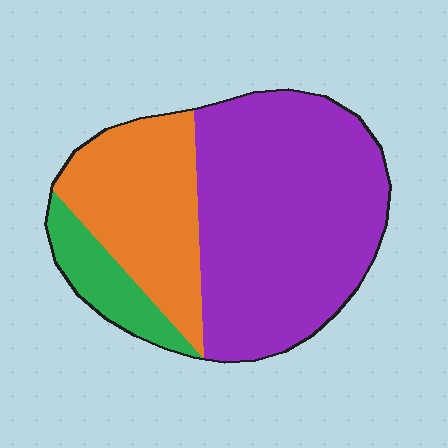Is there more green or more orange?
Orange.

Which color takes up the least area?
Green, at roughly 10%.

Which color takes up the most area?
Purple, at roughly 60%.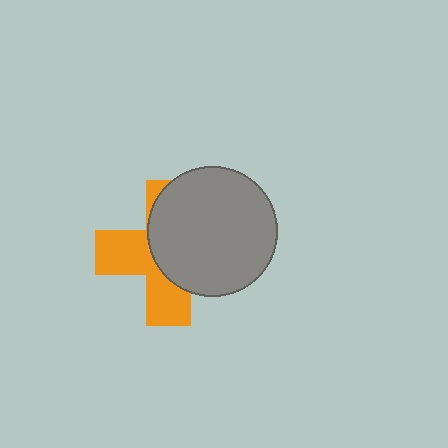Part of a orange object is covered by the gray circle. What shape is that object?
It is a cross.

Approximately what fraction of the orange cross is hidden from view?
Roughly 55% of the orange cross is hidden behind the gray circle.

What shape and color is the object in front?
The object in front is a gray circle.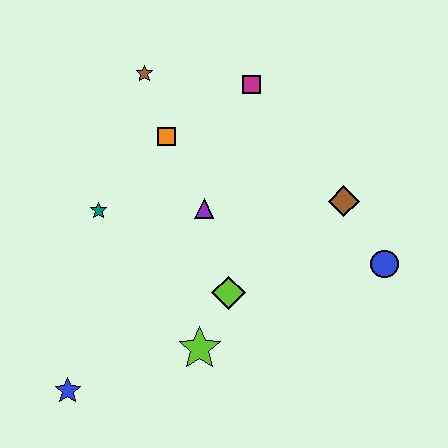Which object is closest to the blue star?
The lime star is closest to the blue star.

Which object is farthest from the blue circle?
The blue star is farthest from the blue circle.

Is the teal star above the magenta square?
No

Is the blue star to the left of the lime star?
Yes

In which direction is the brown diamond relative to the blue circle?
The brown diamond is above the blue circle.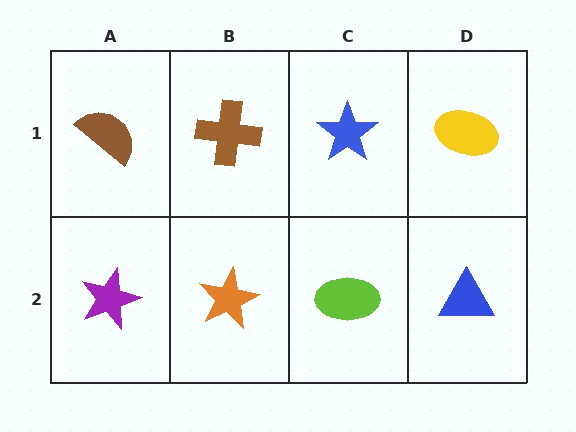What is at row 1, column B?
A brown cross.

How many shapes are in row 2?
4 shapes.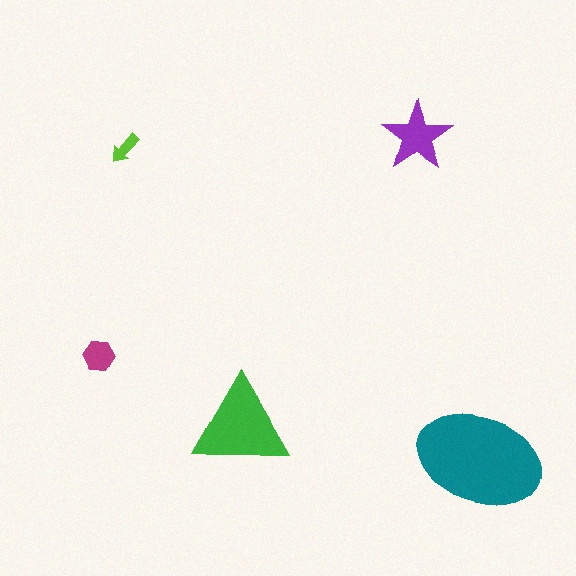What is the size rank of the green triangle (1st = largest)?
2nd.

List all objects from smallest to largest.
The lime arrow, the magenta hexagon, the purple star, the green triangle, the teal ellipse.